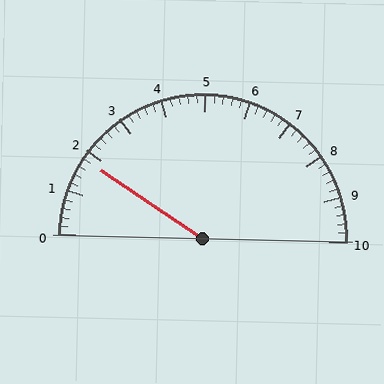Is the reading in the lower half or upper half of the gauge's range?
The reading is in the lower half of the range (0 to 10).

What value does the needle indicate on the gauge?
The needle indicates approximately 1.8.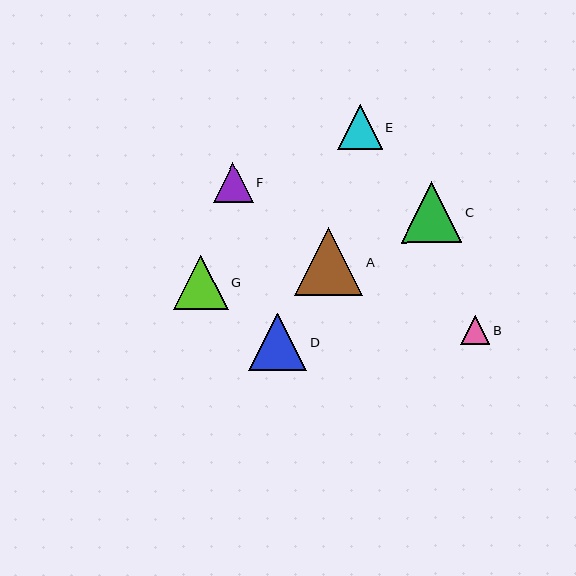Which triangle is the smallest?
Triangle B is the smallest with a size of approximately 29 pixels.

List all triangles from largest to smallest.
From largest to smallest: A, C, D, G, E, F, B.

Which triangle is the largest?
Triangle A is the largest with a size of approximately 68 pixels.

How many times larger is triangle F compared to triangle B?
Triangle F is approximately 1.4 times the size of triangle B.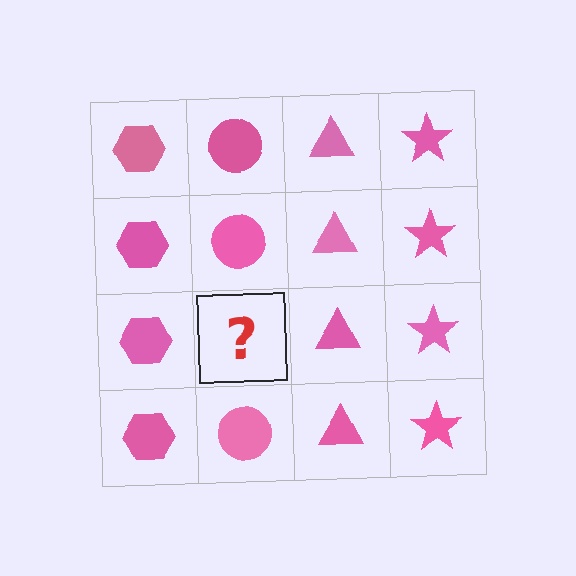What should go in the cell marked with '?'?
The missing cell should contain a pink circle.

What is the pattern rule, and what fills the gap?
The rule is that each column has a consistent shape. The gap should be filled with a pink circle.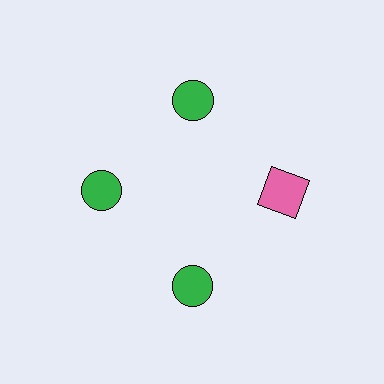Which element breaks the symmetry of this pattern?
The pink square at roughly the 3 o'clock position breaks the symmetry. All other shapes are green circles.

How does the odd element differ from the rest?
It differs in both color (pink instead of green) and shape (square instead of circle).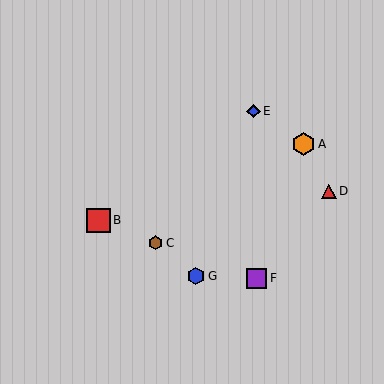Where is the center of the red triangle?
The center of the red triangle is at (329, 191).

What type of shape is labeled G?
Shape G is a blue hexagon.